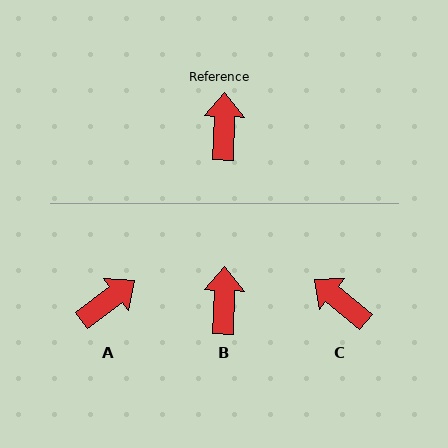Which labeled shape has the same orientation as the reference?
B.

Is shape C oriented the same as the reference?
No, it is off by about 52 degrees.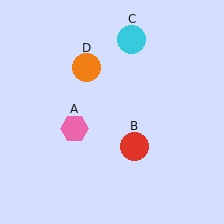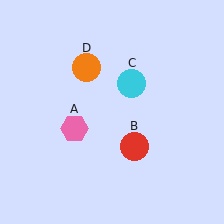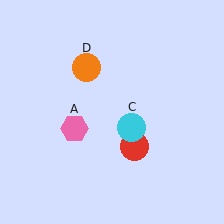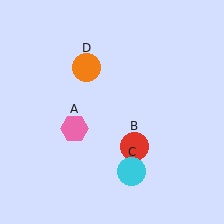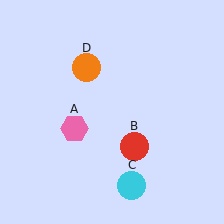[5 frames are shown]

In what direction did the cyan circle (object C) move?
The cyan circle (object C) moved down.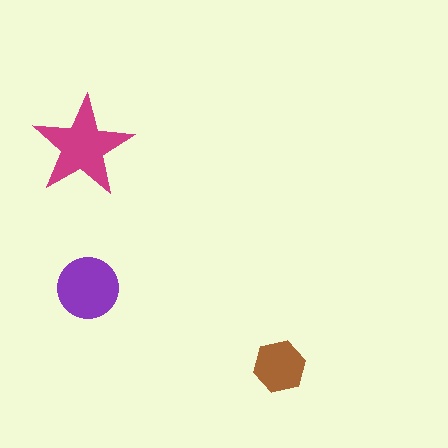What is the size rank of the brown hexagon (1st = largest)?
3rd.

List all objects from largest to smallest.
The magenta star, the purple circle, the brown hexagon.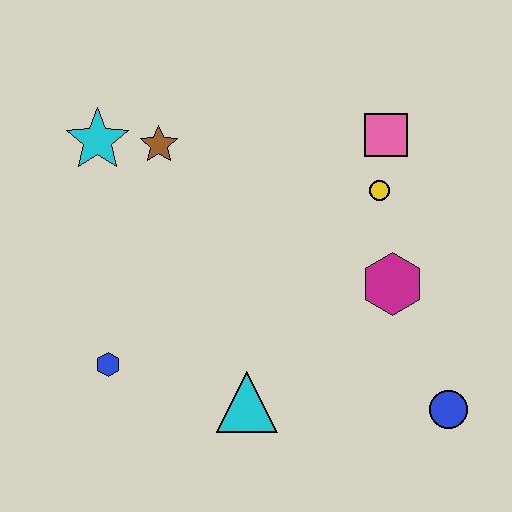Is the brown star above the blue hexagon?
Yes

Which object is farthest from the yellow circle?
The blue hexagon is farthest from the yellow circle.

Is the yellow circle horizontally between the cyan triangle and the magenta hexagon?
Yes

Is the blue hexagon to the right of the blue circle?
No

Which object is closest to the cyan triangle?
The blue hexagon is closest to the cyan triangle.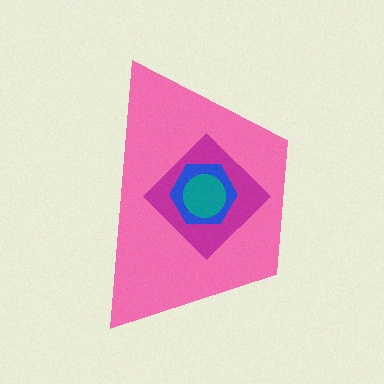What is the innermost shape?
The teal circle.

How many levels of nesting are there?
4.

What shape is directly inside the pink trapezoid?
The magenta diamond.